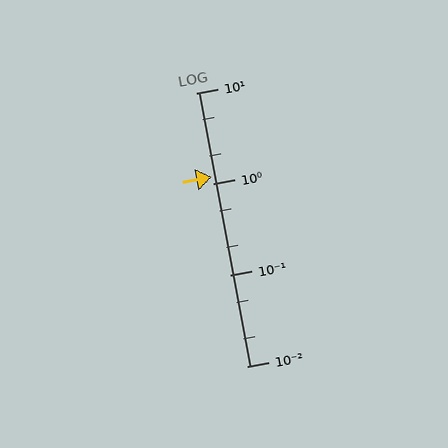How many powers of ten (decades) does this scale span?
The scale spans 3 decades, from 0.01 to 10.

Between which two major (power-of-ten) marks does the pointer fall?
The pointer is between 1 and 10.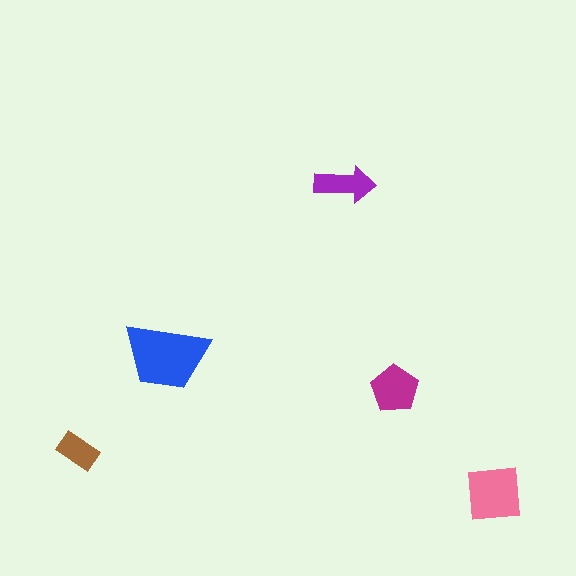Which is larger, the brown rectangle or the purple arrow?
The purple arrow.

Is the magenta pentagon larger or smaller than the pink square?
Smaller.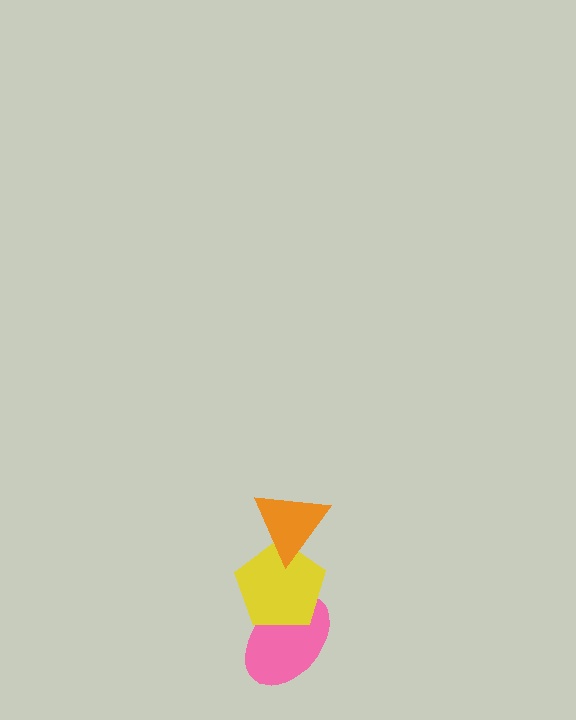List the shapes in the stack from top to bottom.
From top to bottom: the orange triangle, the yellow pentagon, the pink ellipse.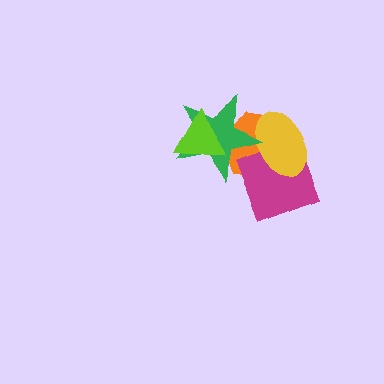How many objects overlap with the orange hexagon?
4 objects overlap with the orange hexagon.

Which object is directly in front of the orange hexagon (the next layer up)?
The magenta diamond is directly in front of the orange hexagon.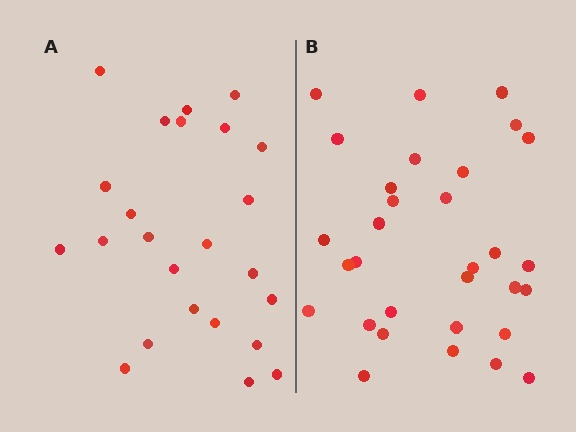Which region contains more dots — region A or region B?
Region B (the right region) has more dots.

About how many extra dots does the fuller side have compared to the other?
Region B has roughly 8 or so more dots than region A.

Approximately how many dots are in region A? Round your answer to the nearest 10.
About 20 dots. (The exact count is 24, which rounds to 20.)